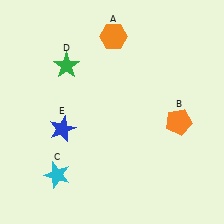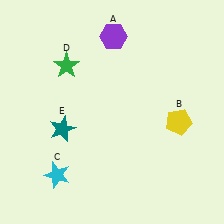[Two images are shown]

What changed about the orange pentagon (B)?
In Image 1, B is orange. In Image 2, it changed to yellow.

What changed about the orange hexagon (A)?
In Image 1, A is orange. In Image 2, it changed to purple.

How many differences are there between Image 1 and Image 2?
There are 3 differences between the two images.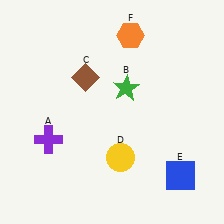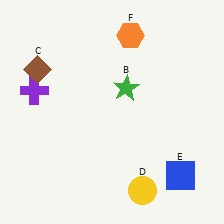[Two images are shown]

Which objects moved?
The objects that moved are: the purple cross (A), the brown diamond (C), the yellow circle (D).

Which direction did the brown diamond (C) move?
The brown diamond (C) moved left.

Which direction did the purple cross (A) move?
The purple cross (A) moved up.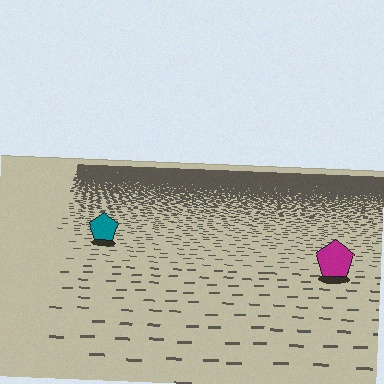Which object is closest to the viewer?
The magenta pentagon is closest. The texture marks near it are larger and more spread out.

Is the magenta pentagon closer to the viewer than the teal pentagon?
Yes. The magenta pentagon is closer — you can tell from the texture gradient: the ground texture is coarser near it.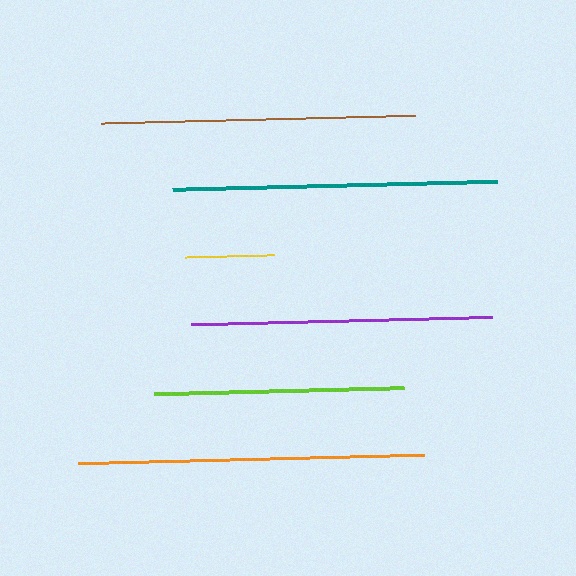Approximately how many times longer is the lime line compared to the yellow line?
The lime line is approximately 2.8 times the length of the yellow line.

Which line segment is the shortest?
The yellow line is the shortest at approximately 89 pixels.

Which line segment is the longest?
The orange line is the longest at approximately 345 pixels.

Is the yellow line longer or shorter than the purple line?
The purple line is longer than the yellow line.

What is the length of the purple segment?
The purple segment is approximately 301 pixels long.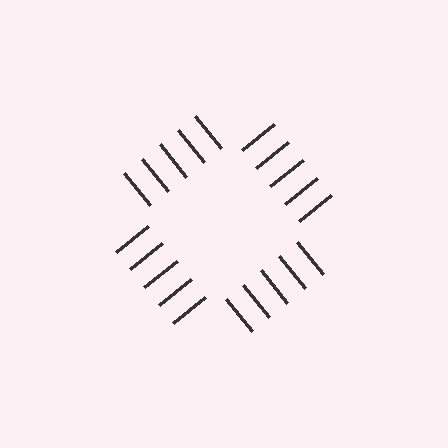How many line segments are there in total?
20 — 5 along each of the 4 edges.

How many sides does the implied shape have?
4 sides — the line-ends trace a square.